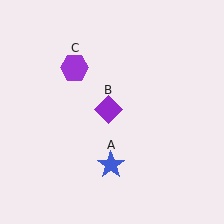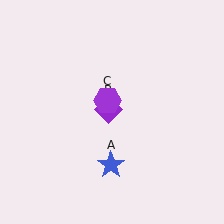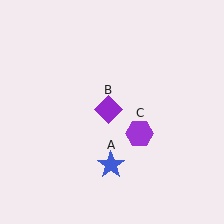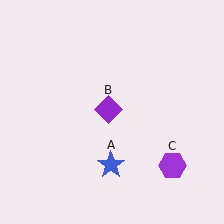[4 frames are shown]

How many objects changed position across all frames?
1 object changed position: purple hexagon (object C).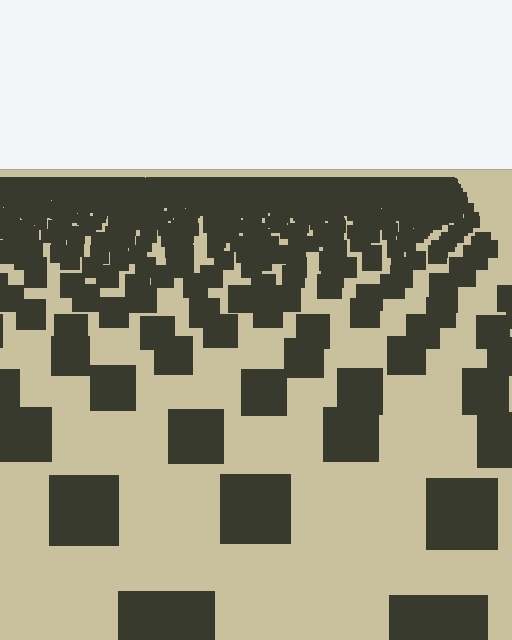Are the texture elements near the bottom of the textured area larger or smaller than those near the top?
Larger. Near the bottom, elements are closer to the viewer and appear at a bigger on-screen size.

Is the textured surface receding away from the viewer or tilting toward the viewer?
The surface is receding away from the viewer. Texture elements get smaller and denser toward the top.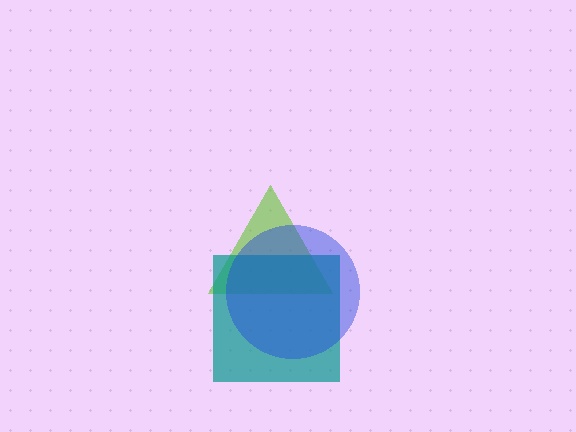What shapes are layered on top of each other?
The layered shapes are: a lime triangle, a teal square, a blue circle.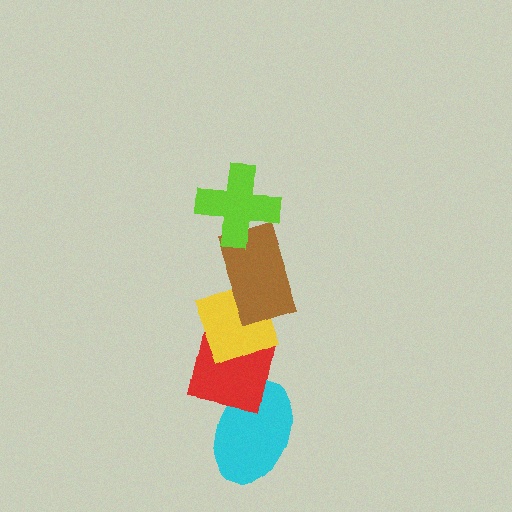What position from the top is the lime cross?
The lime cross is 1st from the top.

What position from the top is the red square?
The red square is 4th from the top.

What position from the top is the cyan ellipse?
The cyan ellipse is 5th from the top.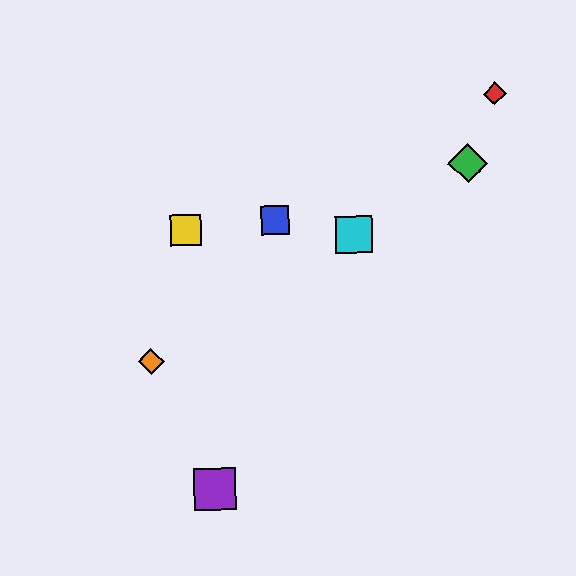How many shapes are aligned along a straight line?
3 shapes (the green diamond, the orange diamond, the cyan square) are aligned along a straight line.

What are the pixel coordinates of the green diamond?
The green diamond is at (468, 163).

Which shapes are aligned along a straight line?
The green diamond, the orange diamond, the cyan square are aligned along a straight line.